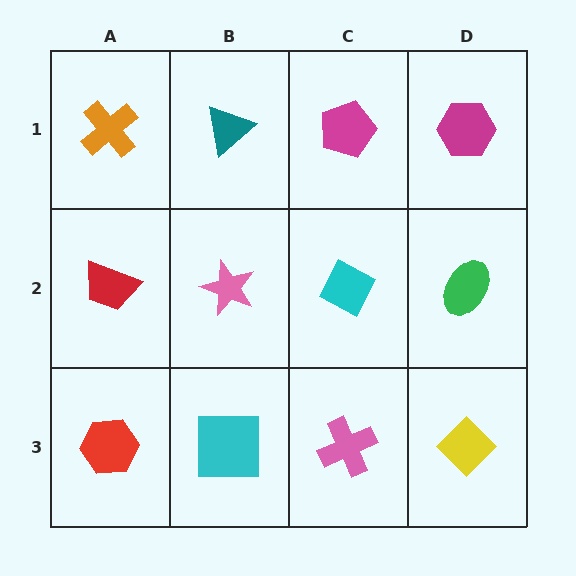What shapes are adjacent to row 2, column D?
A magenta hexagon (row 1, column D), a yellow diamond (row 3, column D), a cyan diamond (row 2, column C).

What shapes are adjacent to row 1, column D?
A green ellipse (row 2, column D), a magenta pentagon (row 1, column C).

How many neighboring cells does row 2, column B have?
4.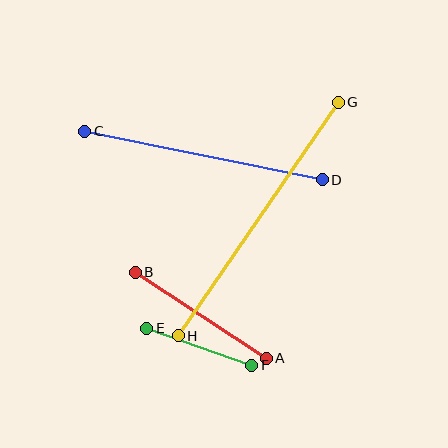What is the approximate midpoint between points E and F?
The midpoint is at approximately (199, 347) pixels.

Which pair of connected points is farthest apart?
Points G and H are farthest apart.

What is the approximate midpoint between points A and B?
The midpoint is at approximately (201, 315) pixels.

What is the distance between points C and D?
The distance is approximately 242 pixels.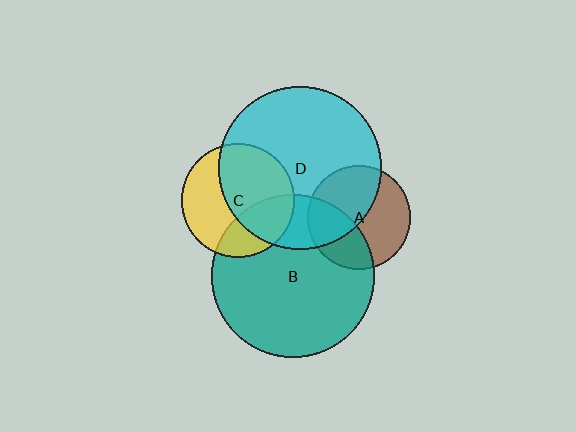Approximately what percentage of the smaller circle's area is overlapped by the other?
Approximately 30%.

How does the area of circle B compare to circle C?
Approximately 2.0 times.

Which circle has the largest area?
Circle D (cyan).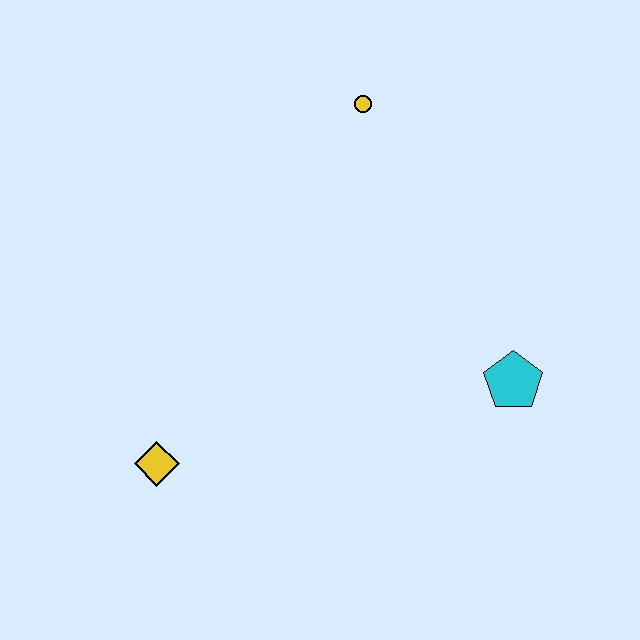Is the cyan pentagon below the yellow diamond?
No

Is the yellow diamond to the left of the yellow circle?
Yes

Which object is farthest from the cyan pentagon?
The yellow diamond is farthest from the cyan pentagon.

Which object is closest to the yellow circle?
The cyan pentagon is closest to the yellow circle.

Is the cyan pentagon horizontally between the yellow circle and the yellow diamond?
No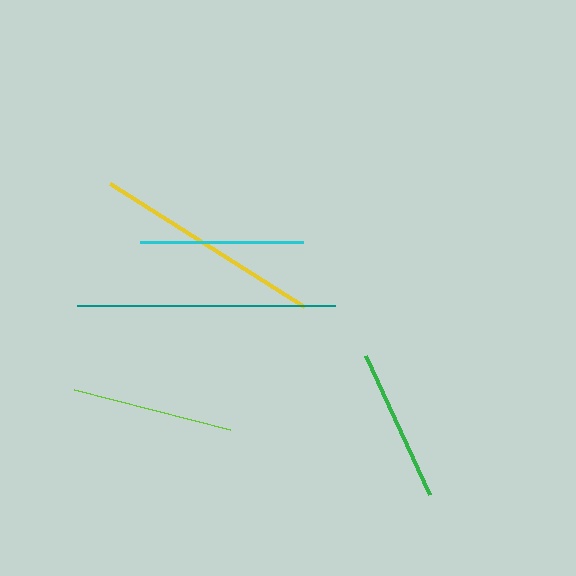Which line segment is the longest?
The teal line is the longest at approximately 258 pixels.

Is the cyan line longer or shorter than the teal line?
The teal line is longer than the cyan line.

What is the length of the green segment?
The green segment is approximately 153 pixels long.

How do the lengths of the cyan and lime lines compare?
The cyan and lime lines are approximately the same length.